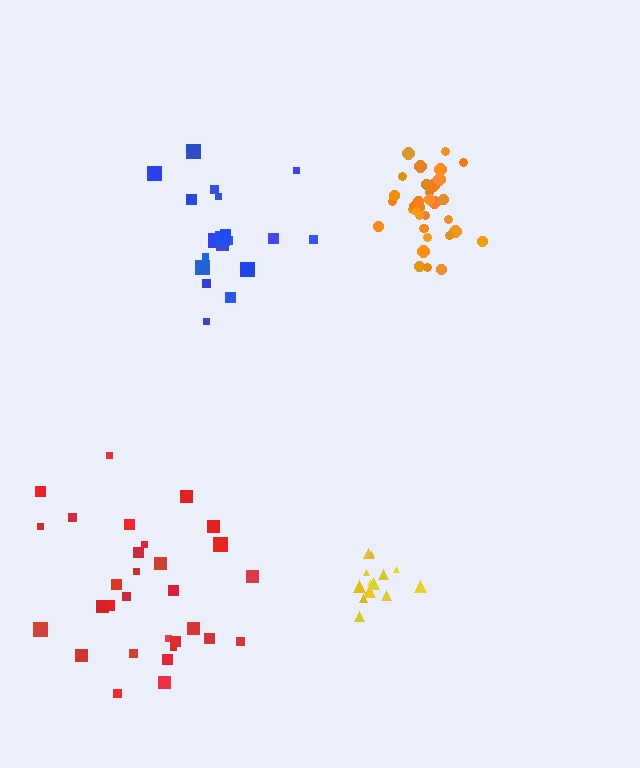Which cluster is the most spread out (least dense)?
Red.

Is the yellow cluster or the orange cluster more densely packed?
Orange.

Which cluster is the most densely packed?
Orange.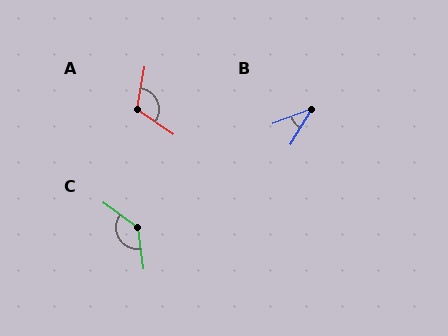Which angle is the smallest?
B, at approximately 38 degrees.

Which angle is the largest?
C, at approximately 133 degrees.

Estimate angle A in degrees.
Approximately 115 degrees.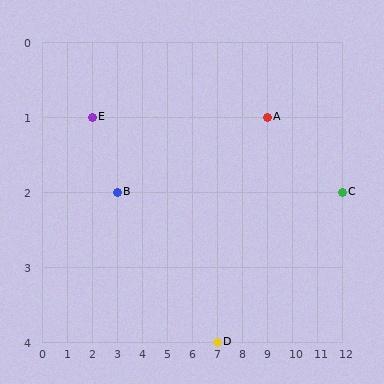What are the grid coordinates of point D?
Point D is at grid coordinates (7, 4).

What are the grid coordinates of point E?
Point E is at grid coordinates (2, 1).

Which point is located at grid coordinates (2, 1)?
Point E is at (2, 1).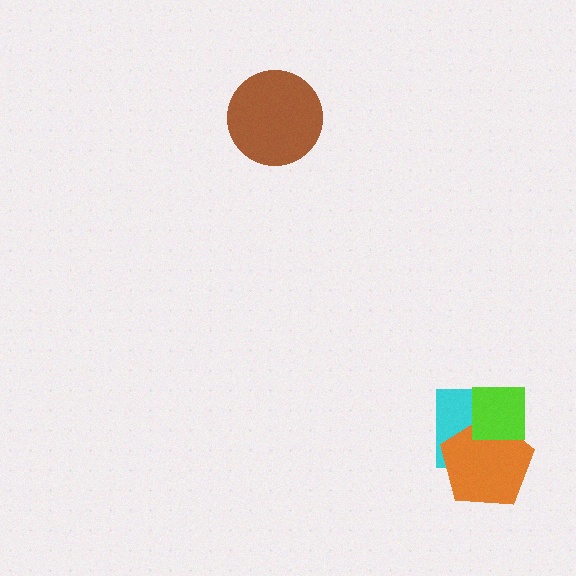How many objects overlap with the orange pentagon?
2 objects overlap with the orange pentagon.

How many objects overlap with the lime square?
2 objects overlap with the lime square.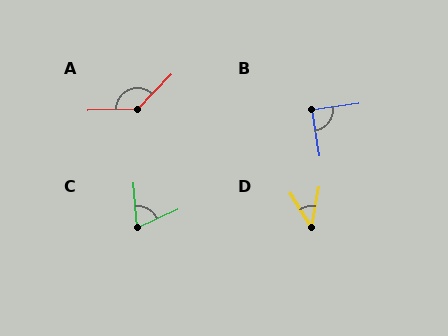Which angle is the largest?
A, at approximately 136 degrees.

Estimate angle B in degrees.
Approximately 88 degrees.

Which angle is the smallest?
D, at approximately 43 degrees.